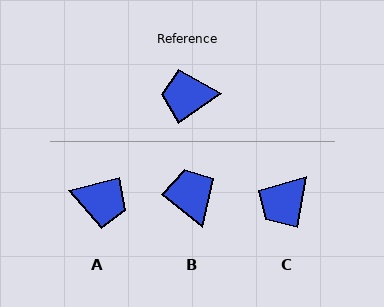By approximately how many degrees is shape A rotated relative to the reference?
Approximately 160 degrees counter-clockwise.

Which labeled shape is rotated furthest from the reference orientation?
A, about 160 degrees away.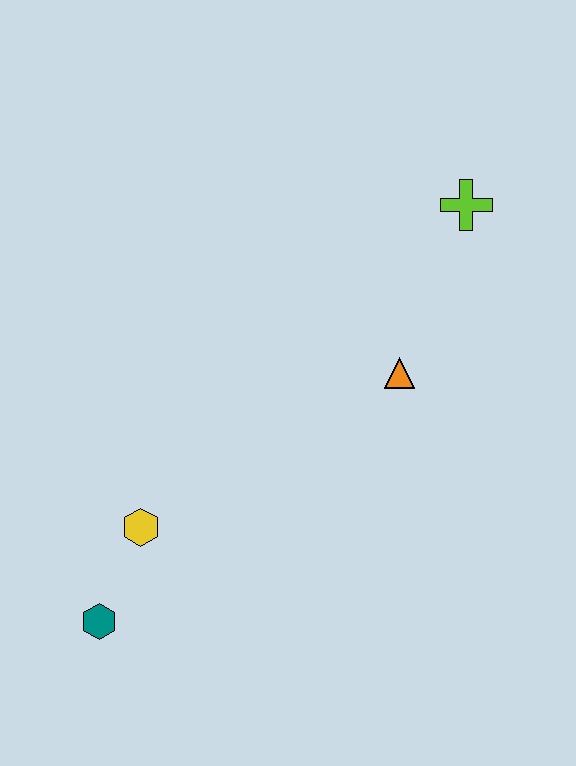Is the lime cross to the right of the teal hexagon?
Yes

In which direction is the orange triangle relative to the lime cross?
The orange triangle is below the lime cross.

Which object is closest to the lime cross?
The orange triangle is closest to the lime cross.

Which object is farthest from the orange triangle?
The teal hexagon is farthest from the orange triangle.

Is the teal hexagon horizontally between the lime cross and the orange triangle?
No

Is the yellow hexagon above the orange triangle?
No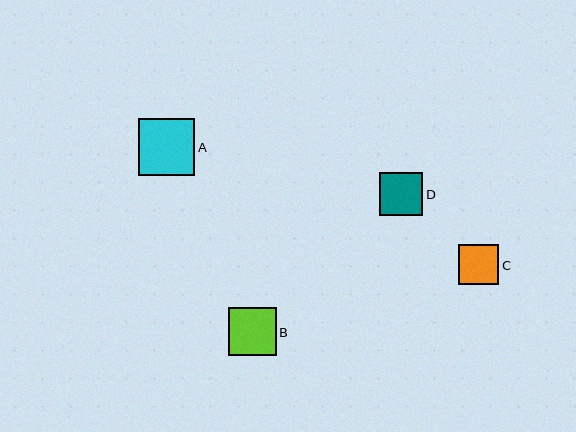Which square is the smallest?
Square C is the smallest with a size of approximately 40 pixels.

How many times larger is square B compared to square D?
Square B is approximately 1.1 times the size of square D.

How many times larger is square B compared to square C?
Square B is approximately 1.2 times the size of square C.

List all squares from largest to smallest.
From largest to smallest: A, B, D, C.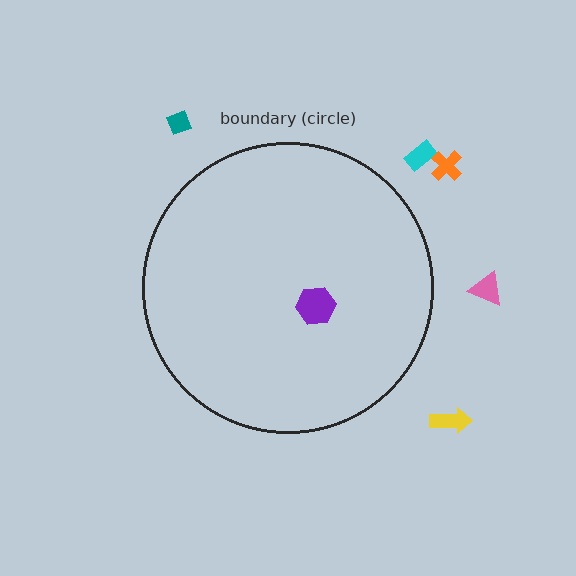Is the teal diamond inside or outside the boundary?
Outside.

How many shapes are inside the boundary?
1 inside, 5 outside.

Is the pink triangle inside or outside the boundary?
Outside.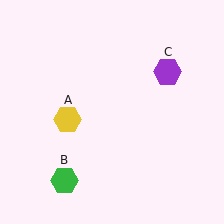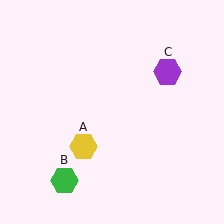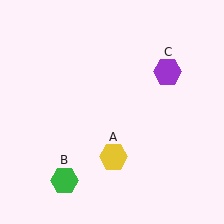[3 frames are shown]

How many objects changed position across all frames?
1 object changed position: yellow hexagon (object A).